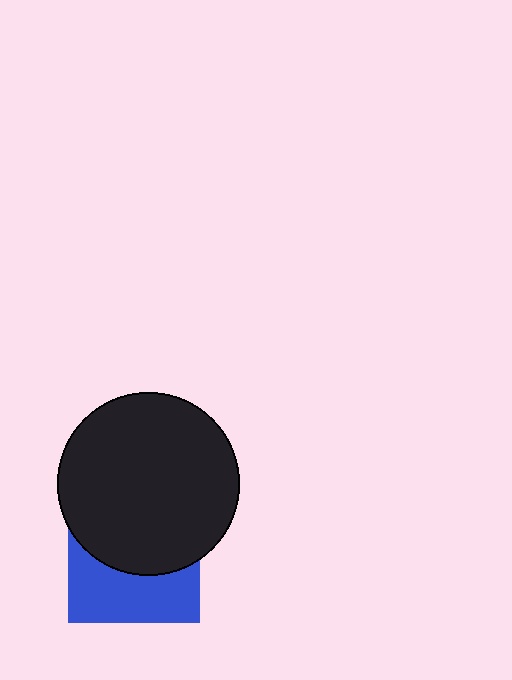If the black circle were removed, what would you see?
You would see the complete blue square.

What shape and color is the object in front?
The object in front is a black circle.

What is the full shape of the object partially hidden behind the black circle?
The partially hidden object is a blue square.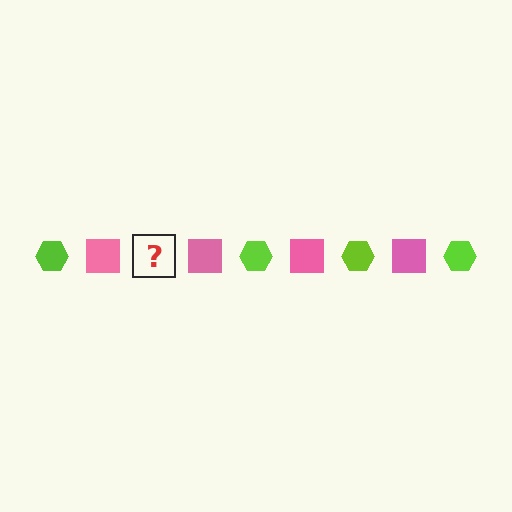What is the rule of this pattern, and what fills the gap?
The rule is that the pattern alternates between lime hexagon and pink square. The gap should be filled with a lime hexagon.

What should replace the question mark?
The question mark should be replaced with a lime hexagon.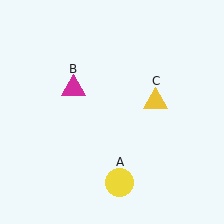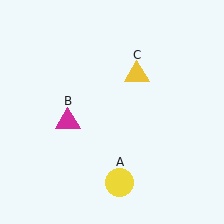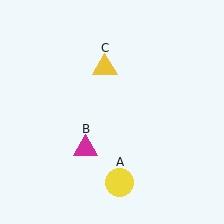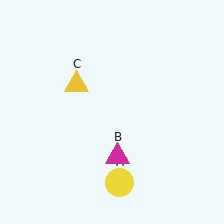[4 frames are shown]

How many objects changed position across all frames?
2 objects changed position: magenta triangle (object B), yellow triangle (object C).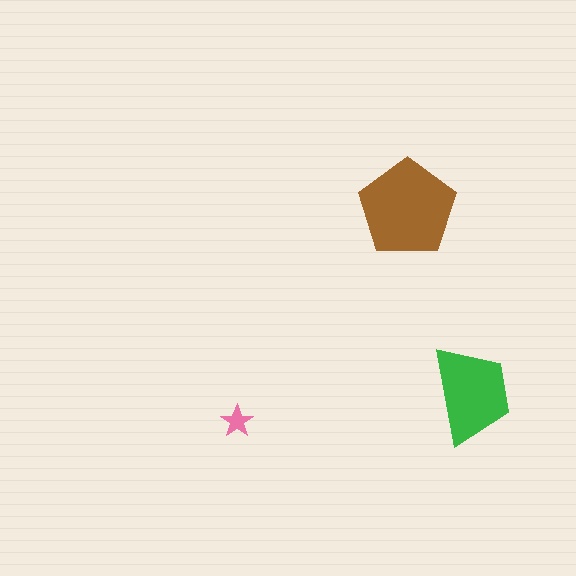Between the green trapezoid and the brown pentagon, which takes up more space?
The brown pentagon.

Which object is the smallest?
The pink star.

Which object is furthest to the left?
The pink star is leftmost.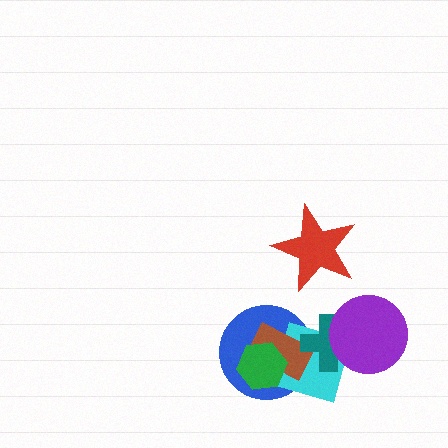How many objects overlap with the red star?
0 objects overlap with the red star.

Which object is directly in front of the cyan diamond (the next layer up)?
The brown rectangle is directly in front of the cyan diamond.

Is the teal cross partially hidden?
Yes, it is partially covered by another shape.